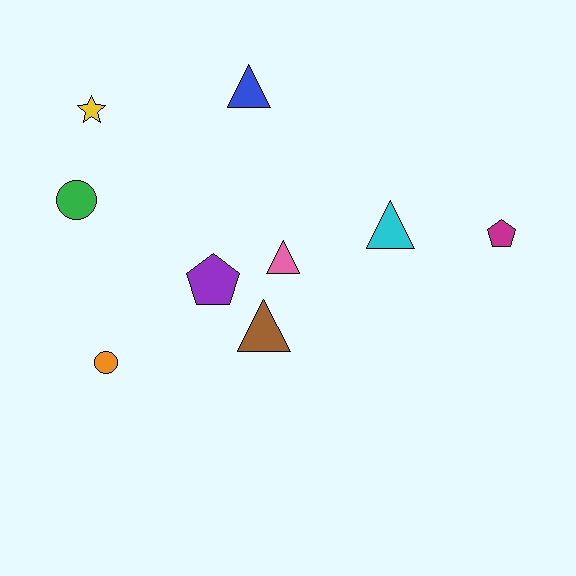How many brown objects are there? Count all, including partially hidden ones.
There is 1 brown object.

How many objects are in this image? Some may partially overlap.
There are 9 objects.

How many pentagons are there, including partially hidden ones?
There are 2 pentagons.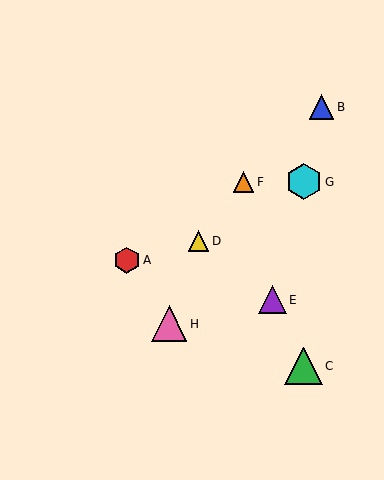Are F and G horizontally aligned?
Yes, both are at y≈182.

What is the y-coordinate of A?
Object A is at y≈260.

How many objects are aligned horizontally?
2 objects (F, G) are aligned horizontally.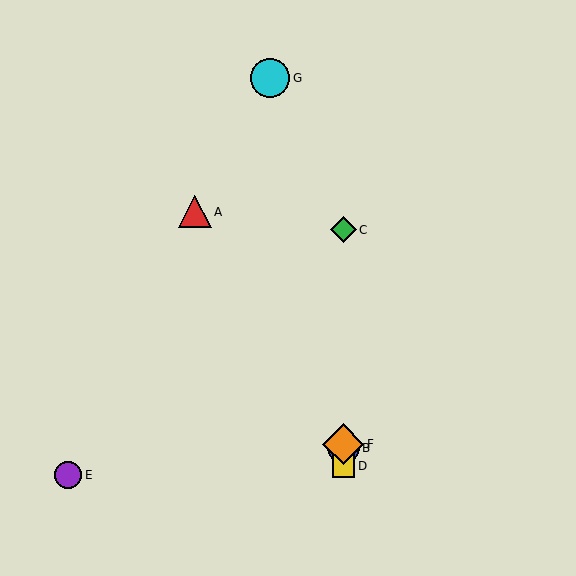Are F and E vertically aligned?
No, F is at x≈343 and E is at x≈68.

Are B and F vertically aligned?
Yes, both are at x≈343.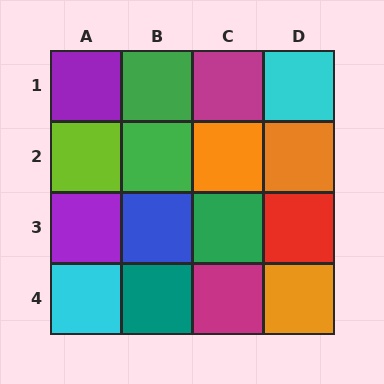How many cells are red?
1 cell is red.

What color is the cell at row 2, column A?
Lime.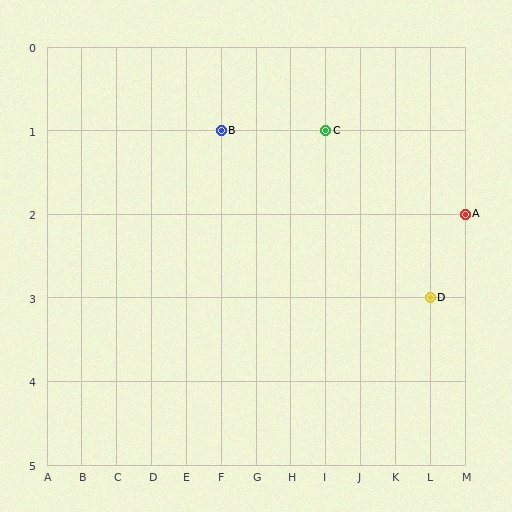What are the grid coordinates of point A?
Point A is at grid coordinates (M, 2).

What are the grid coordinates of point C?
Point C is at grid coordinates (I, 1).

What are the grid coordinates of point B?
Point B is at grid coordinates (F, 1).